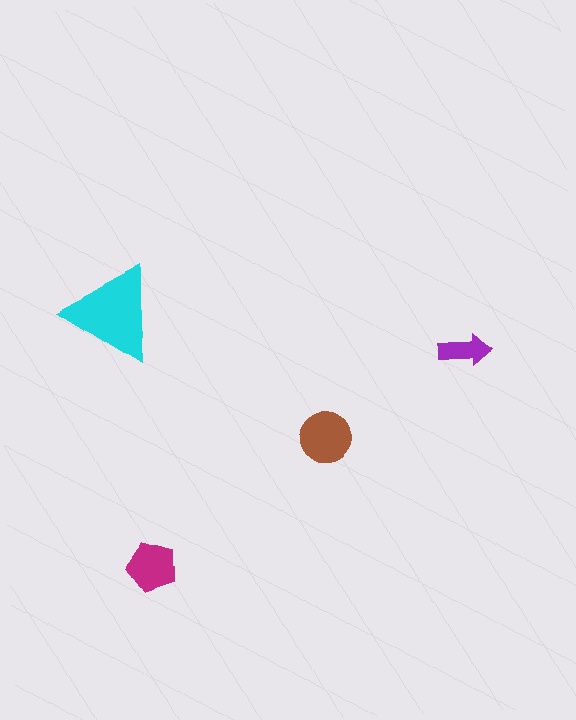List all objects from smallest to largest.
The purple arrow, the magenta pentagon, the brown circle, the cyan triangle.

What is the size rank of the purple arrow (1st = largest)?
4th.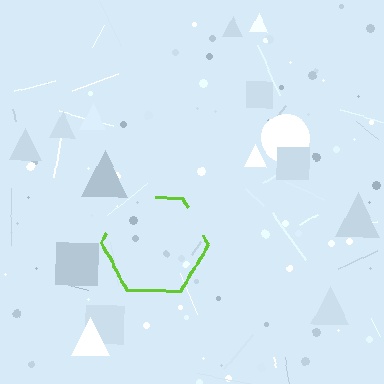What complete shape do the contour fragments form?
The contour fragments form a hexagon.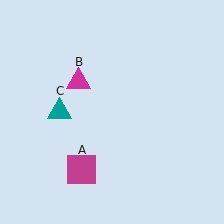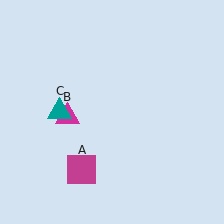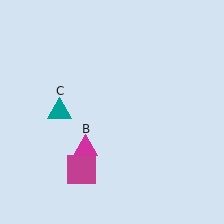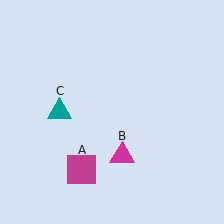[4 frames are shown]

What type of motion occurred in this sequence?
The magenta triangle (object B) rotated counterclockwise around the center of the scene.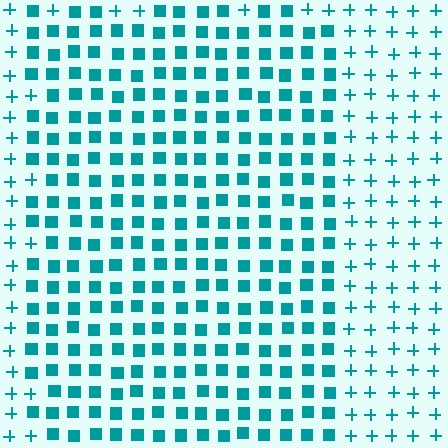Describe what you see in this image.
The image is filled with small teal elements arranged in a uniform grid. A rectangle-shaped region contains squares, while the surrounding area contains plus signs. The boundary is defined purely by the change in element shape.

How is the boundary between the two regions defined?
The boundary is defined by a change in element shape: squares inside vs. plus signs outside. All elements share the same color and spacing.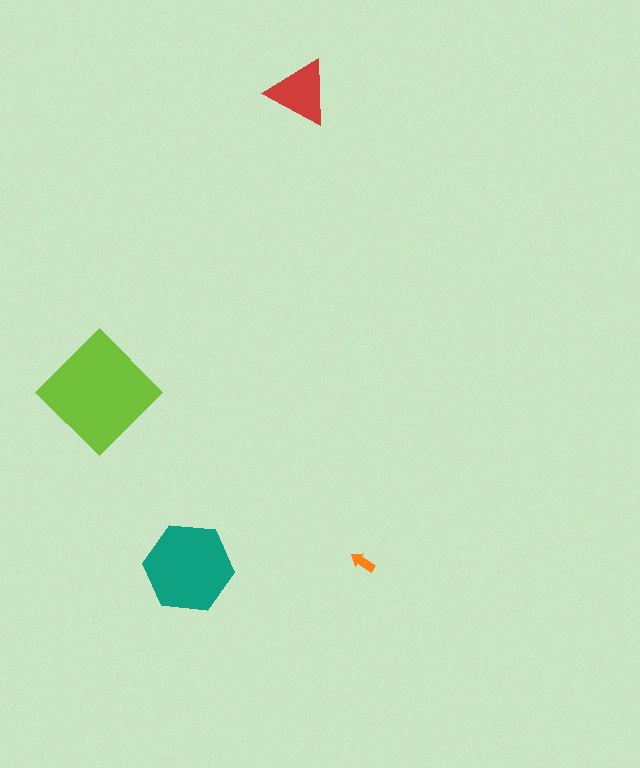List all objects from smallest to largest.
The orange arrow, the red triangle, the teal hexagon, the lime diamond.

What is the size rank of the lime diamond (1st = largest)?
1st.